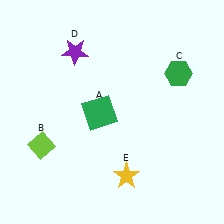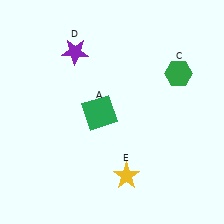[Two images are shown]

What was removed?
The lime diamond (B) was removed in Image 2.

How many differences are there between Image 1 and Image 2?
There is 1 difference between the two images.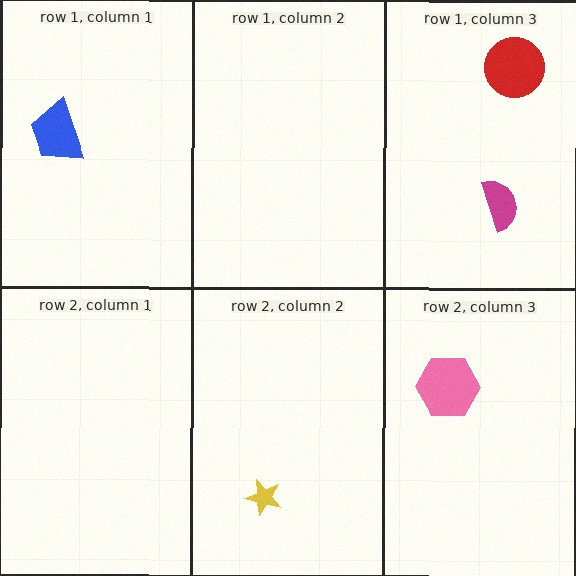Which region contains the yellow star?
The row 2, column 2 region.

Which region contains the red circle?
The row 1, column 3 region.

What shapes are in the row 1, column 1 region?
The blue trapezoid.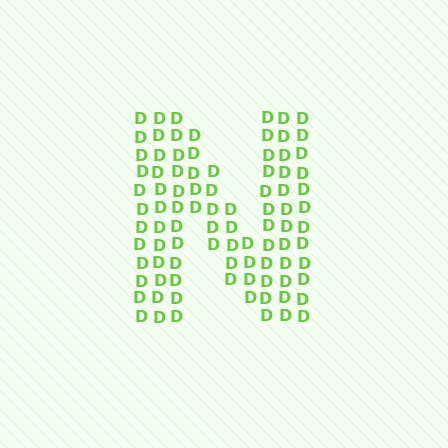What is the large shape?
The large shape is the letter N.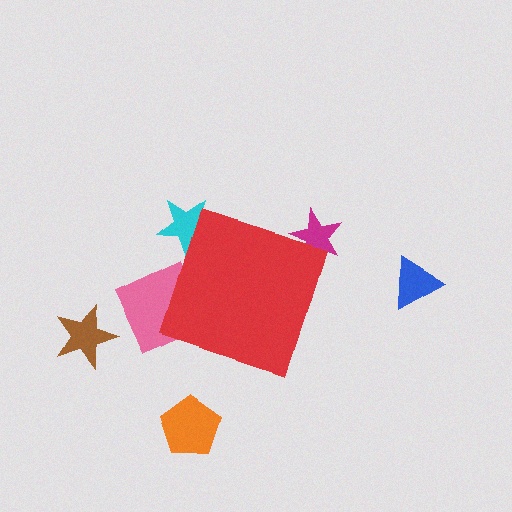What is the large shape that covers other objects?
A red diamond.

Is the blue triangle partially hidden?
No, the blue triangle is fully visible.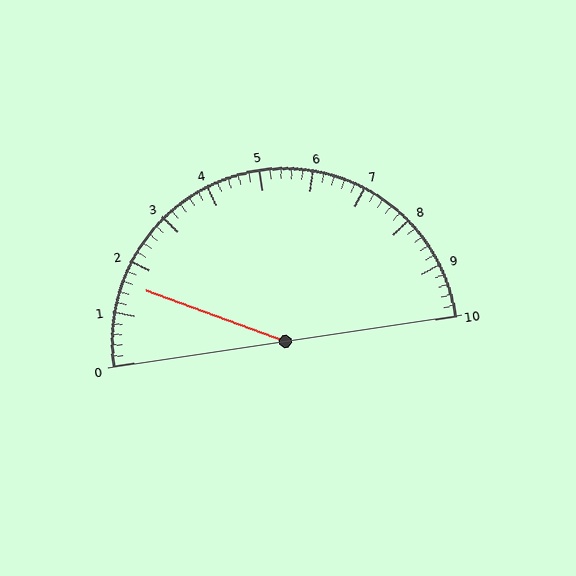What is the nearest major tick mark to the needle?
The nearest major tick mark is 2.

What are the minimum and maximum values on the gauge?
The gauge ranges from 0 to 10.